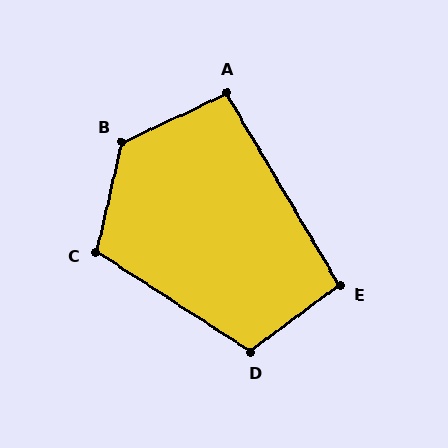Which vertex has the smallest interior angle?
A, at approximately 95 degrees.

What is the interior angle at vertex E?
Approximately 96 degrees (obtuse).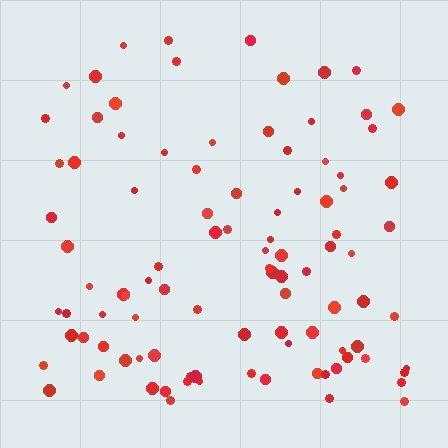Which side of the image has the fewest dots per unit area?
The top.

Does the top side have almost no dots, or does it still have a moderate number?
Still a moderate number, just noticeably fewer than the bottom.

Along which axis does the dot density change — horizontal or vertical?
Vertical.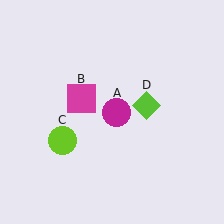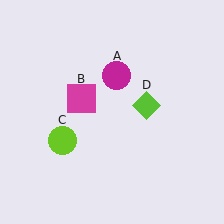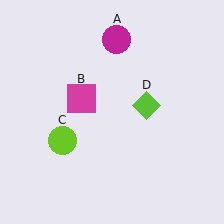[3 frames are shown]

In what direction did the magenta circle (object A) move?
The magenta circle (object A) moved up.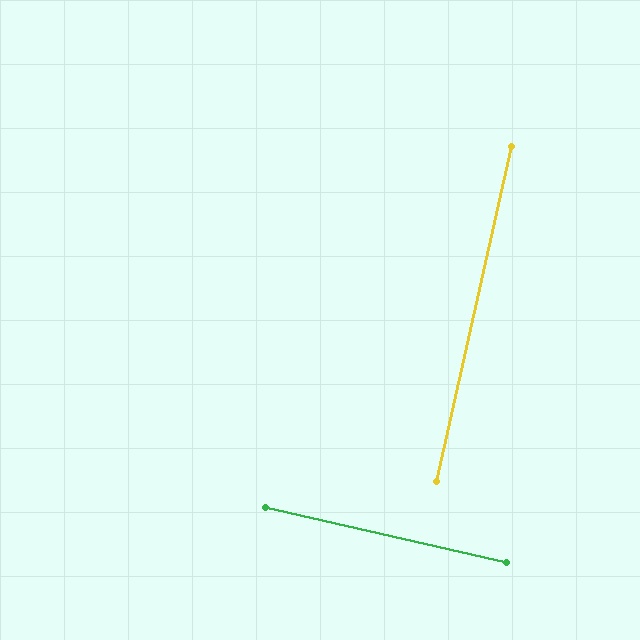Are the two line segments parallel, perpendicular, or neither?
Perpendicular — they meet at approximately 90°.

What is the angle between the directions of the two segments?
Approximately 90 degrees.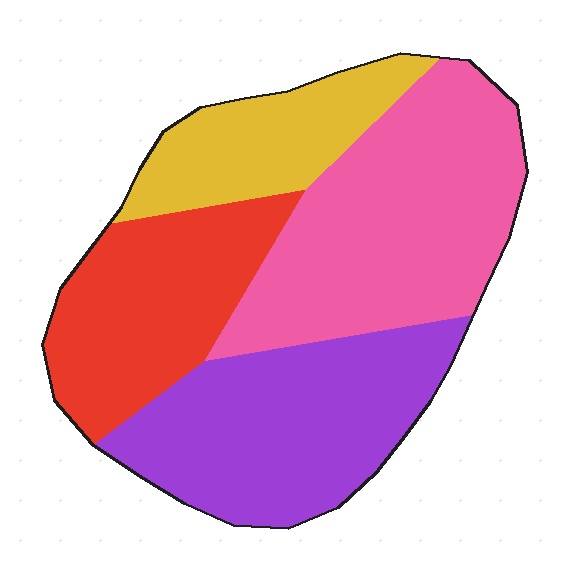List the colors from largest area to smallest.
From largest to smallest: pink, purple, red, yellow.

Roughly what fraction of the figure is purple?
Purple takes up between a quarter and a half of the figure.